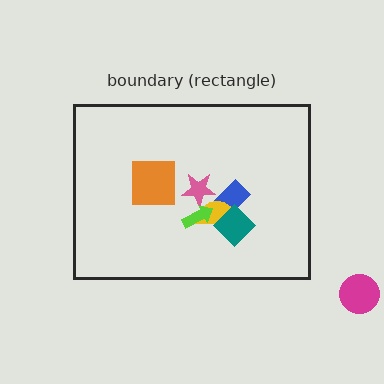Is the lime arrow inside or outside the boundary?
Inside.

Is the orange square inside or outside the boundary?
Inside.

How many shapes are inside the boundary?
6 inside, 1 outside.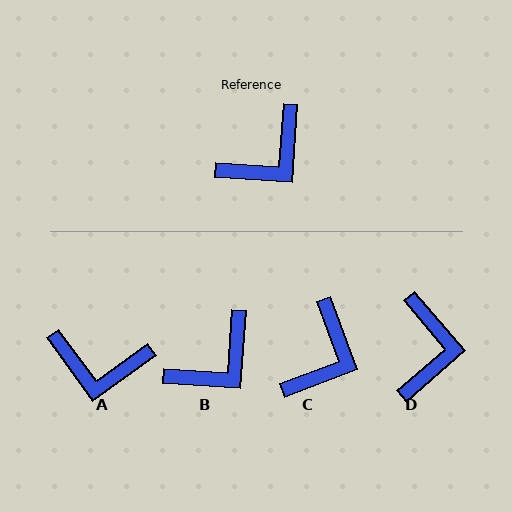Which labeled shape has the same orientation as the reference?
B.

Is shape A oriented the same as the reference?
No, it is off by about 50 degrees.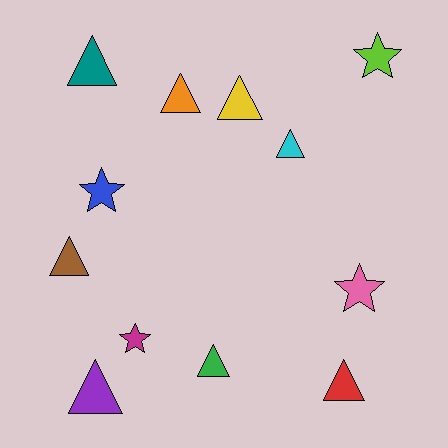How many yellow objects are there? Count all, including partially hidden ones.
There is 1 yellow object.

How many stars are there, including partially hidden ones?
There are 4 stars.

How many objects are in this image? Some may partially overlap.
There are 12 objects.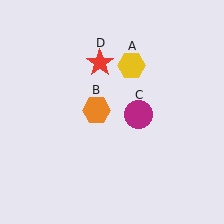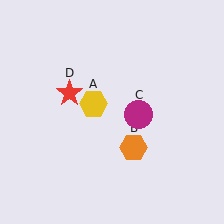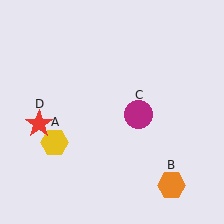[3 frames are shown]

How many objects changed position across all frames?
3 objects changed position: yellow hexagon (object A), orange hexagon (object B), red star (object D).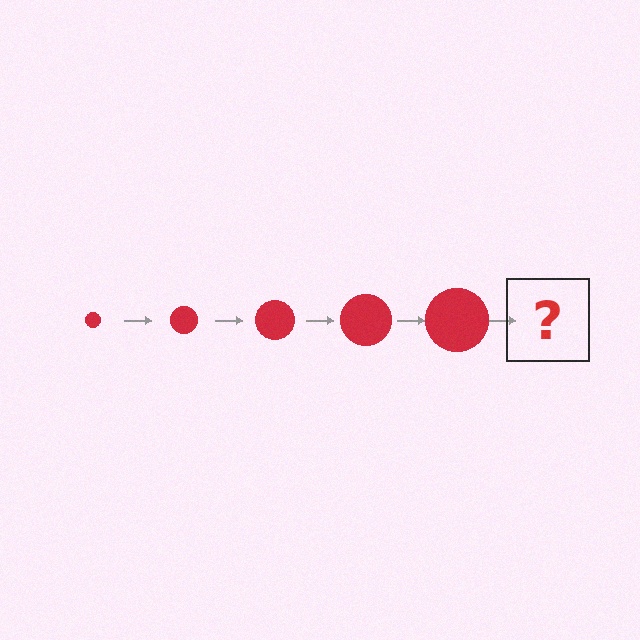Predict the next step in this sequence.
The next step is a red circle, larger than the previous one.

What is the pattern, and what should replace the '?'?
The pattern is that the circle gets progressively larger each step. The '?' should be a red circle, larger than the previous one.